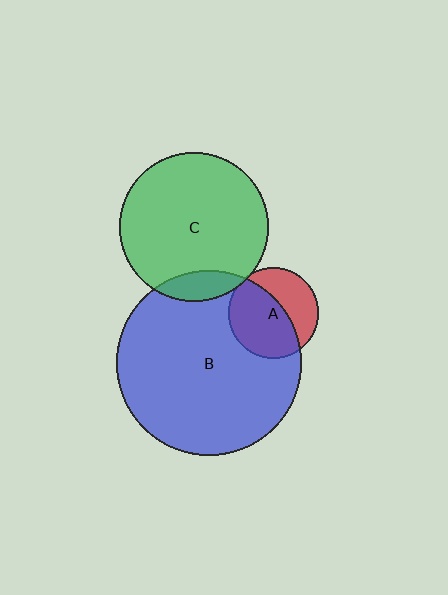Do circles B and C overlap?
Yes.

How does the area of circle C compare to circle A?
Approximately 2.7 times.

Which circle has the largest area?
Circle B (blue).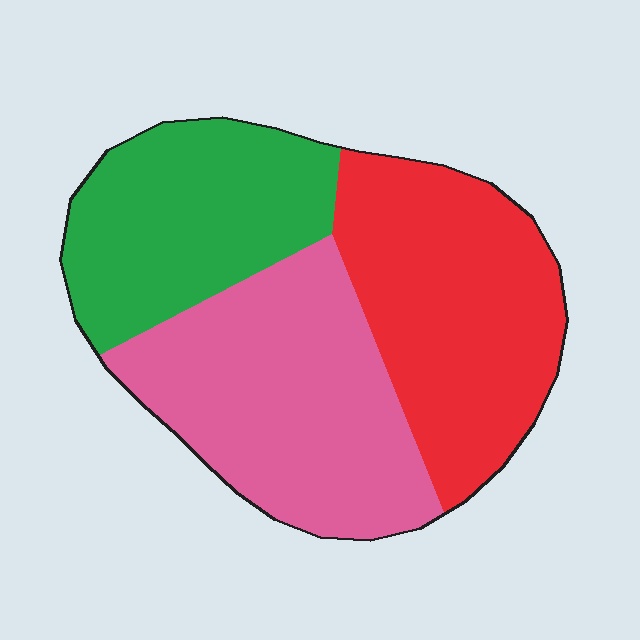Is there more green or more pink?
Pink.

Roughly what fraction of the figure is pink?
Pink covers 37% of the figure.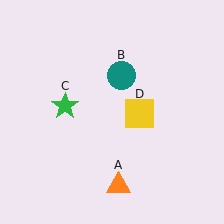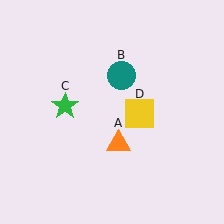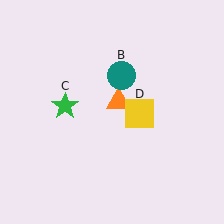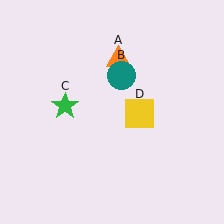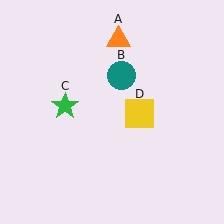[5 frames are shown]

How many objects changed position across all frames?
1 object changed position: orange triangle (object A).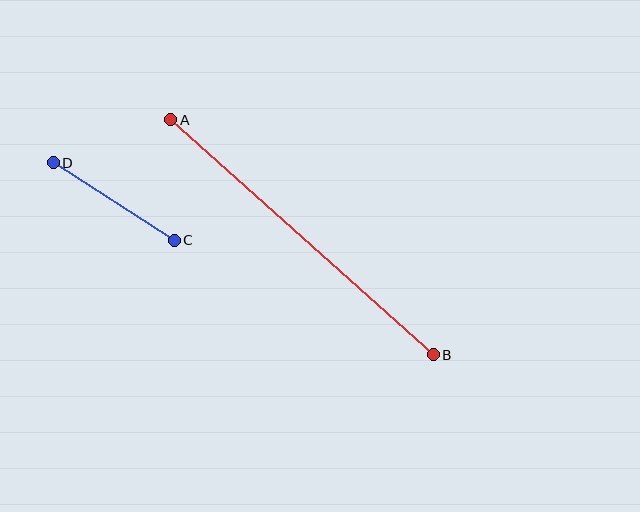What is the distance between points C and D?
The distance is approximately 144 pixels.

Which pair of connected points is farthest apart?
Points A and B are farthest apart.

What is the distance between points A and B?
The distance is approximately 352 pixels.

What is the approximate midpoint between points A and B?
The midpoint is at approximately (302, 237) pixels.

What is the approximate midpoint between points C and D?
The midpoint is at approximately (114, 201) pixels.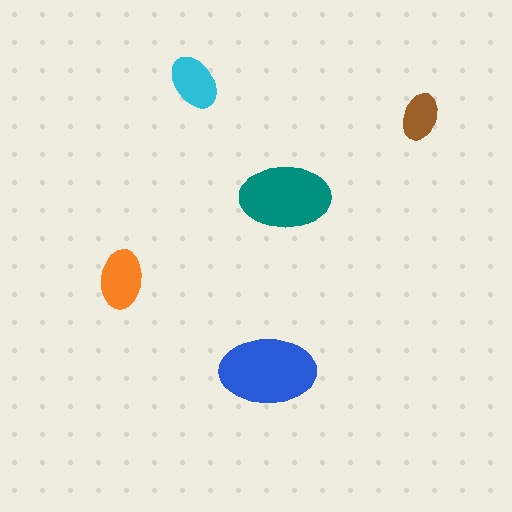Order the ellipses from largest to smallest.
the blue one, the teal one, the orange one, the cyan one, the brown one.